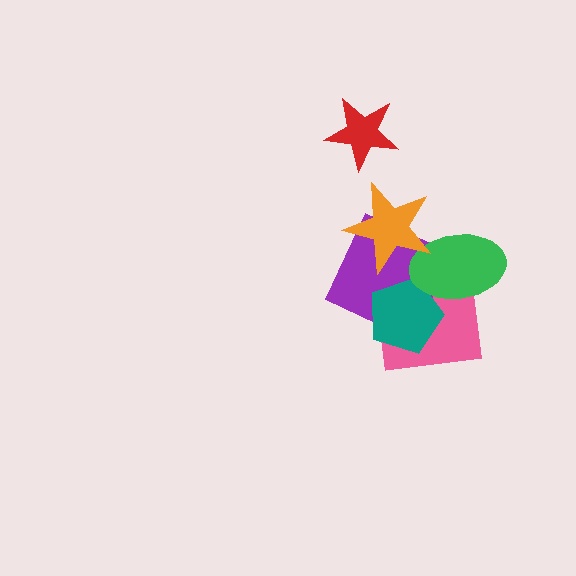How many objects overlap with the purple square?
4 objects overlap with the purple square.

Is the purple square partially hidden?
Yes, it is partially covered by another shape.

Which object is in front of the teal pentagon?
The green ellipse is in front of the teal pentagon.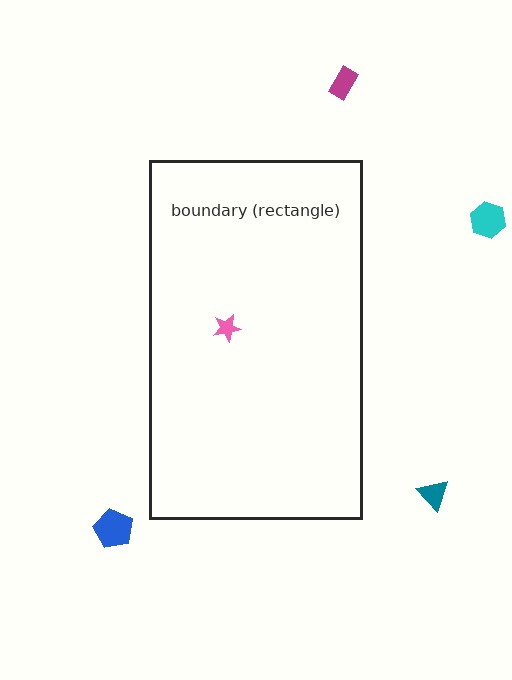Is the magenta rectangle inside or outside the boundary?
Outside.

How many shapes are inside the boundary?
1 inside, 4 outside.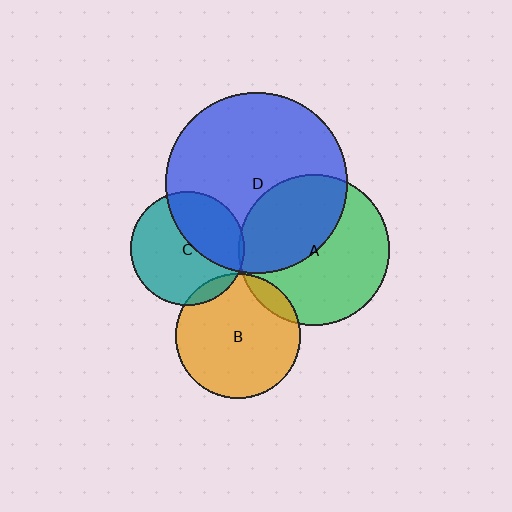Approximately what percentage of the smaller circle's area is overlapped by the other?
Approximately 10%.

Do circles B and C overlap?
Yes.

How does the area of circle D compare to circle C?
Approximately 2.5 times.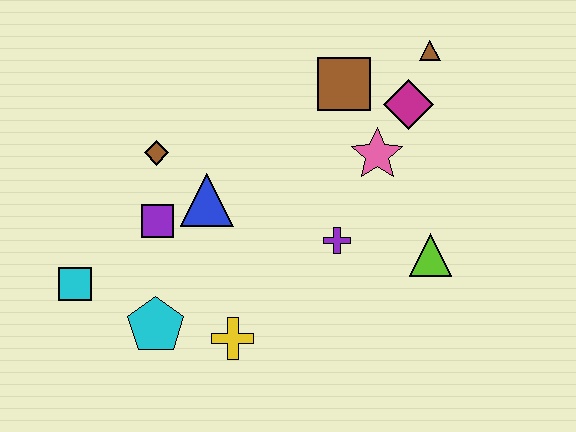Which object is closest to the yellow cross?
The cyan pentagon is closest to the yellow cross.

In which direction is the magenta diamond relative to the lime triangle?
The magenta diamond is above the lime triangle.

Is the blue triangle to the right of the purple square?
Yes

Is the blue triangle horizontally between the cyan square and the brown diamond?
No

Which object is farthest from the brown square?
The cyan square is farthest from the brown square.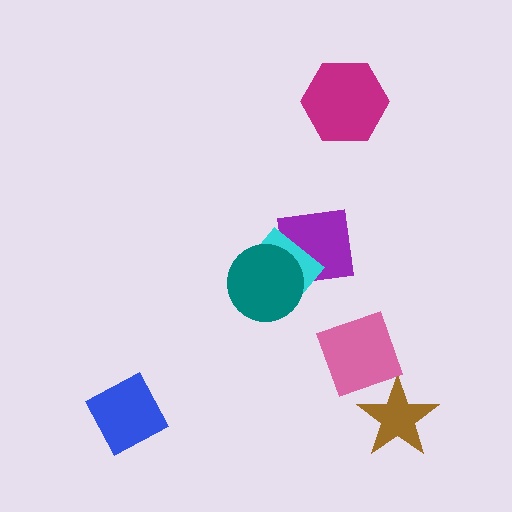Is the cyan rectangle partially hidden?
Yes, it is partially covered by another shape.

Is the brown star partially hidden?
No, no other shape covers it.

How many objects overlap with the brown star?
0 objects overlap with the brown star.